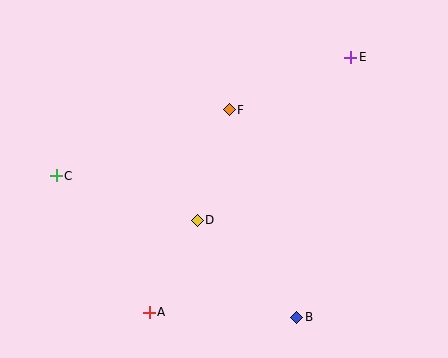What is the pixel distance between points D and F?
The distance between D and F is 115 pixels.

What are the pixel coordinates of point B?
Point B is at (297, 317).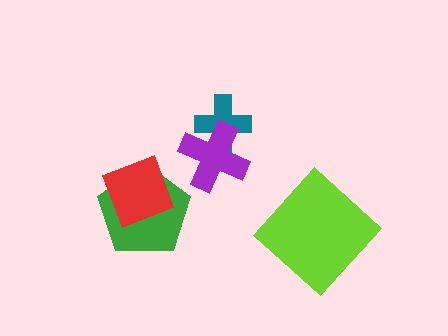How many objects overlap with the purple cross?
1 object overlaps with the purple cross.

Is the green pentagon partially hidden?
Yes, it is partially covered by another shape.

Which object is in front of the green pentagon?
The red diamond is in front of the green pentagon.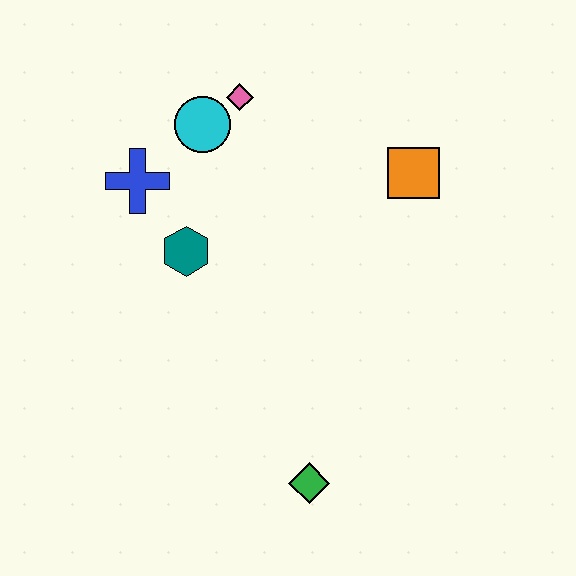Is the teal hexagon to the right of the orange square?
No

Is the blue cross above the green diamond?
Yes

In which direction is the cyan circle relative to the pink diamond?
The cyan circle is to the left of the pink diamond.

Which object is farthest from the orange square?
The green diamond is farthest from the orange square.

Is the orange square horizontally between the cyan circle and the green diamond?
No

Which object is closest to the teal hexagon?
The blue cross is closest to the teal hexagon.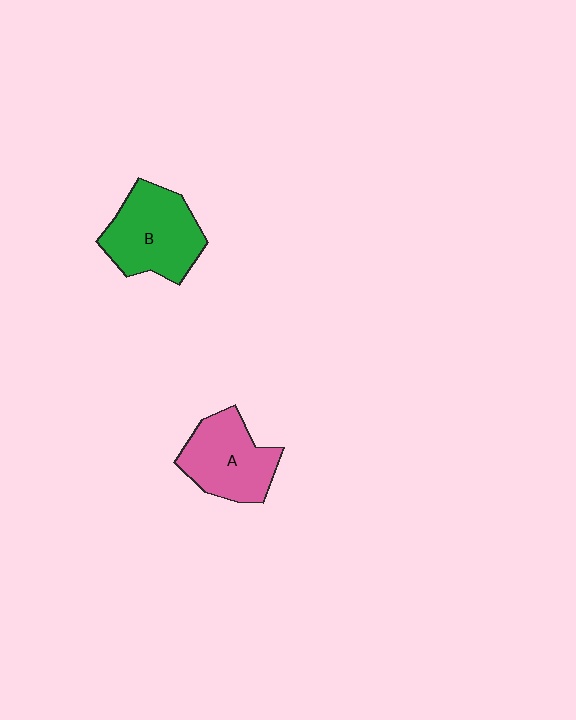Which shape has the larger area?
Shape B (green).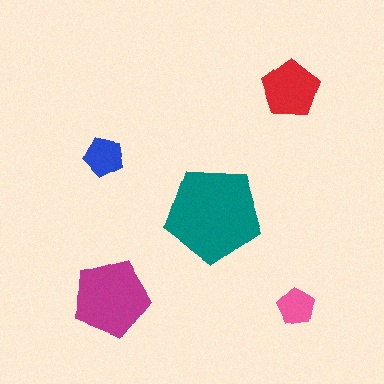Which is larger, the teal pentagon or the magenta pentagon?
The teal one.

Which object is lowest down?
The pink pentagon is bottommost.